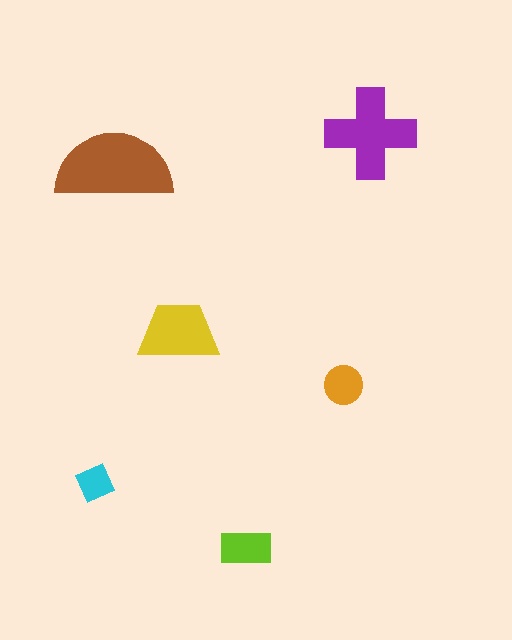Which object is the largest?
The brown semicircle.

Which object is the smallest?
The cyan diamond.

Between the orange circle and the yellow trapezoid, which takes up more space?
The yellow trapezoid.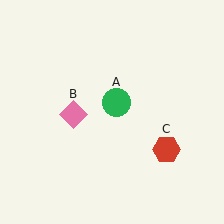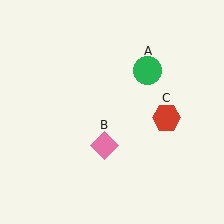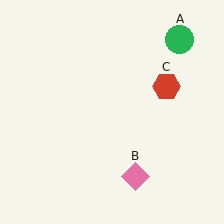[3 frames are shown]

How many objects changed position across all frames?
3 objects changed position: green circle (object A), pink diamond (object B), red hexagon (object C).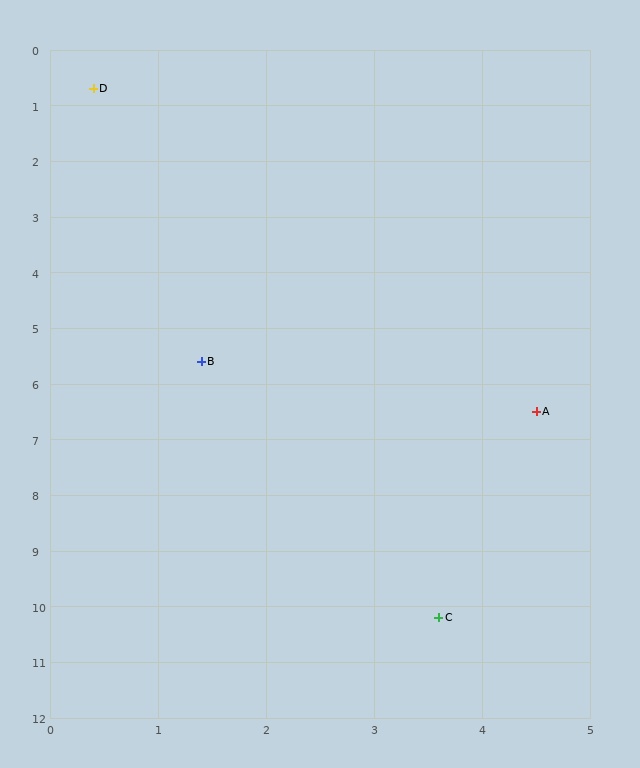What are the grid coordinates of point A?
Point A is at approximately (4.5, 6.5).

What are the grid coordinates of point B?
Point B is at approximately (1.4, 5.6).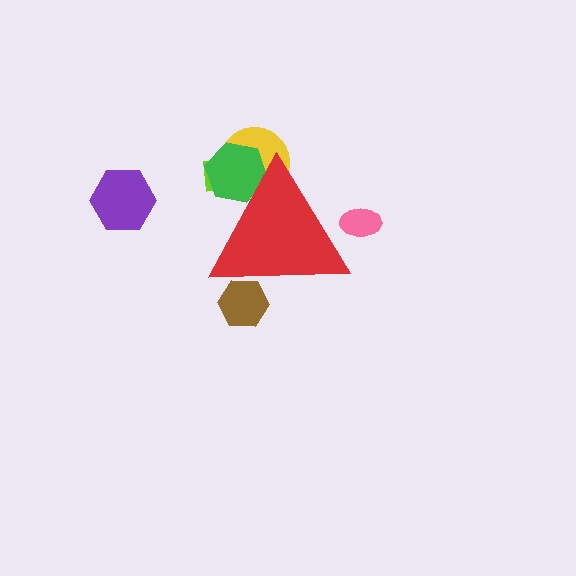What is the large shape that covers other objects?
A red triangle.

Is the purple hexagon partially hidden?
No, the purple hexagon is fully visible.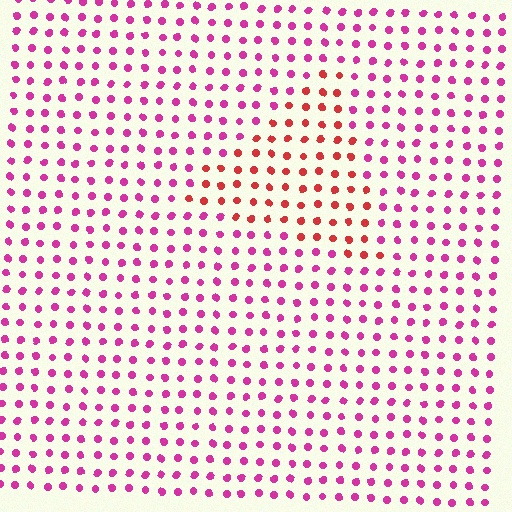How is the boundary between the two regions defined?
The boundary is defined purely by a slight shift in hue (about 39 degrees). Spacing, size, and orientation are identical on both sides.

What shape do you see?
I see a triangle.